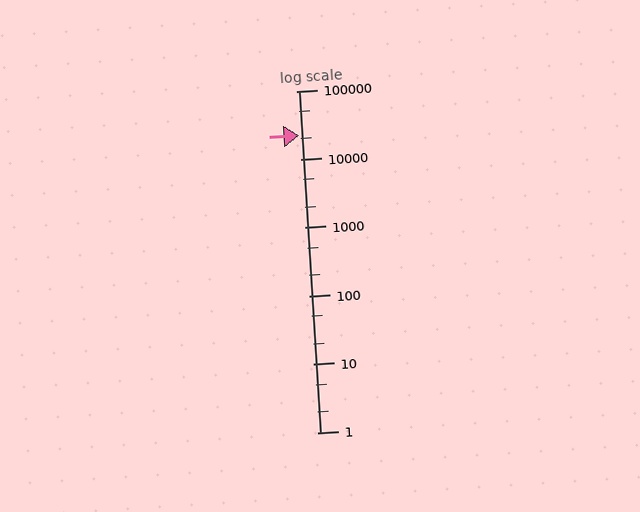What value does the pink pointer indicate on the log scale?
The pointer indicates approximately 22000.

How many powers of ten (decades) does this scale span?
The scale spans 5 decades, from 1 to 100000.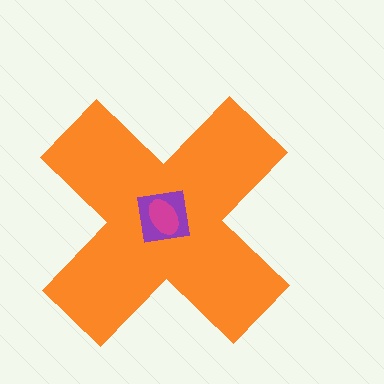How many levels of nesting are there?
3.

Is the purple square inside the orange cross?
Yes.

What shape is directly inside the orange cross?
The purple square.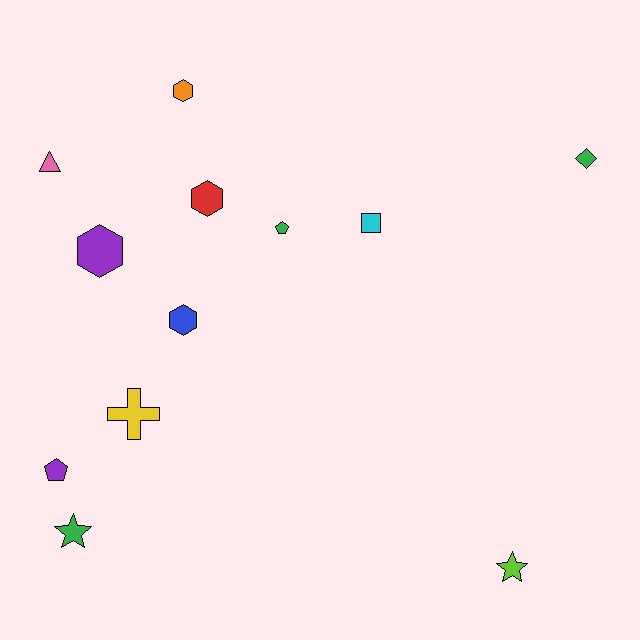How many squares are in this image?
There is 1 square.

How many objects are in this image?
There are 12 objects.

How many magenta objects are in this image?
There are no magenta objects.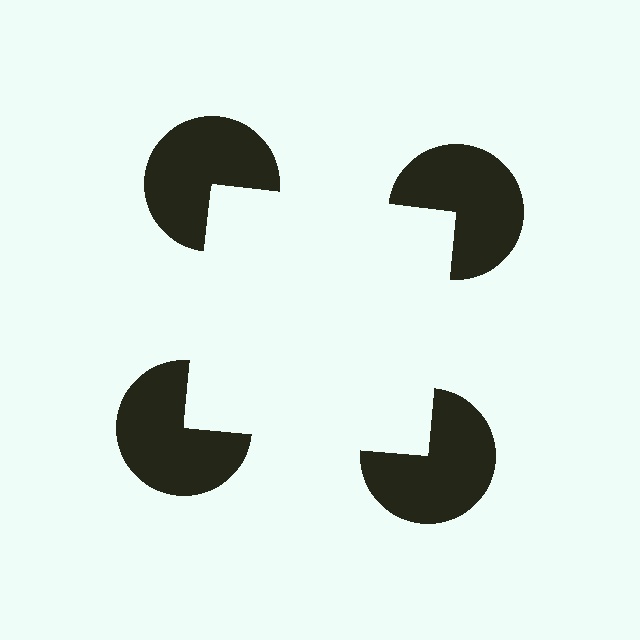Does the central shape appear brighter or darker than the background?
It typically appears slightly brighter than the background, even though no actual brightness change is drawn.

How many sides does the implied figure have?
4 sides.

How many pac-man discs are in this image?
There are 4 — one at each vertex of the illusory square.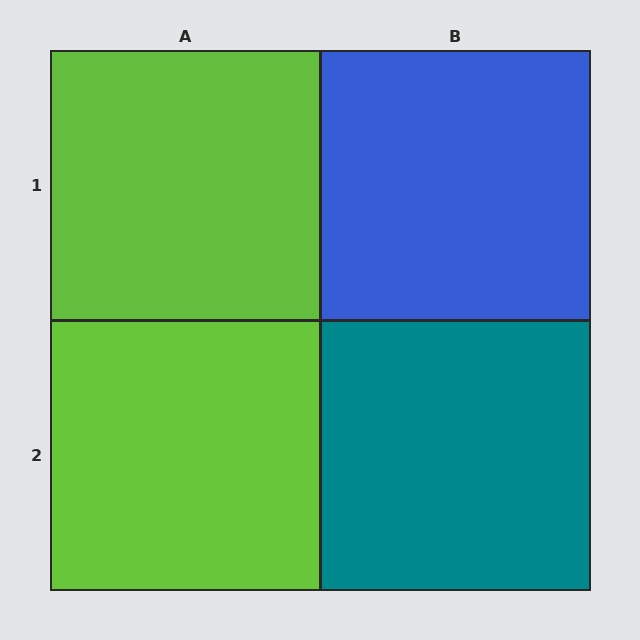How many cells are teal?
1 cell is teal.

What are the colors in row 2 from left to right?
Lime, teal.